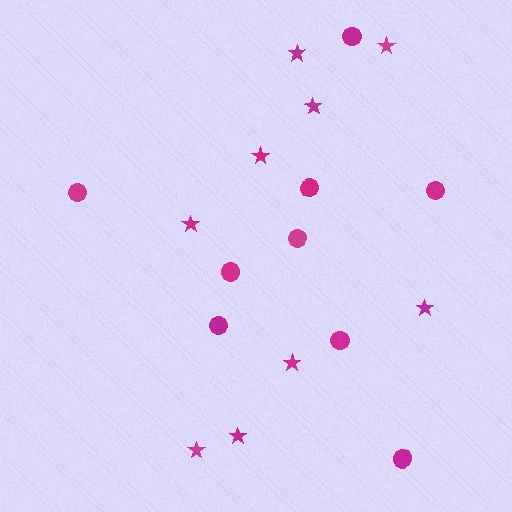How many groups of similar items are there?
There are 2 groups: one group of circles (9) and one group of stars (9).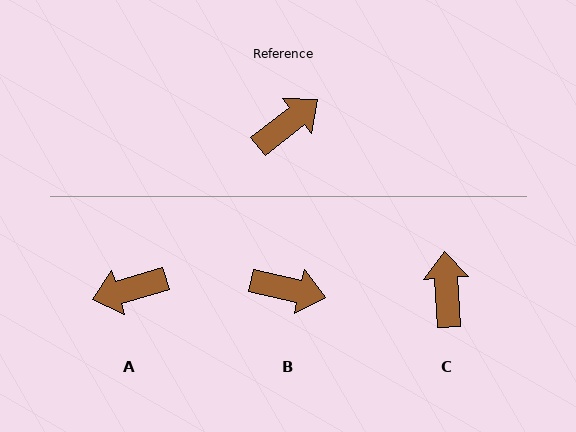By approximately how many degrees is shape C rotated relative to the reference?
Approximately 56 degrees counter-clockwise.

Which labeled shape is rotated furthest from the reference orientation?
A, about 159 degrees away.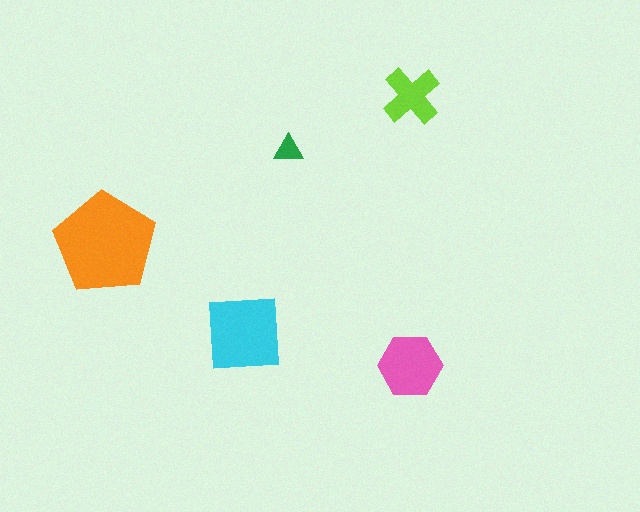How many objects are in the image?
There are 5 objects in the image.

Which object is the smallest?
The green triangle.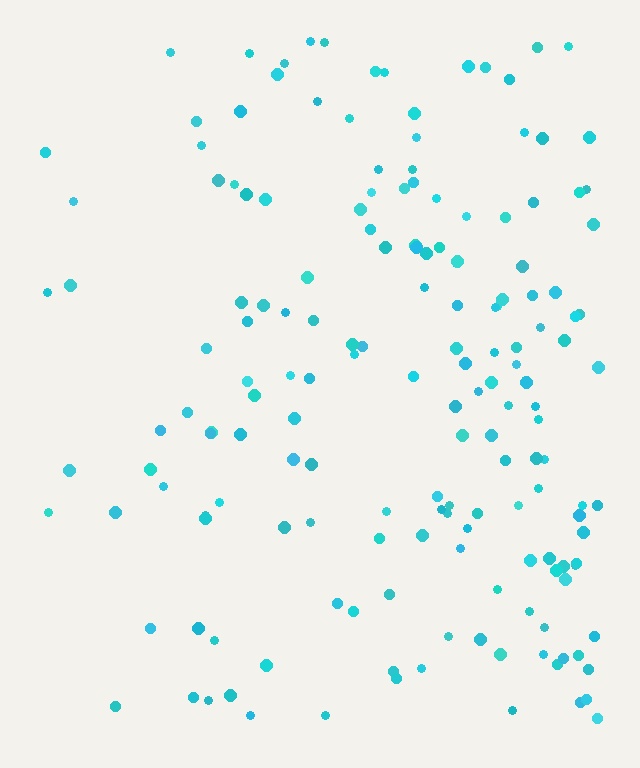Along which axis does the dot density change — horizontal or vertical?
Horizontal.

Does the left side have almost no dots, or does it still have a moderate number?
Still a moderate number, just noticeably fewer than the right.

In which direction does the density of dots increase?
From left to right, with the right side densest.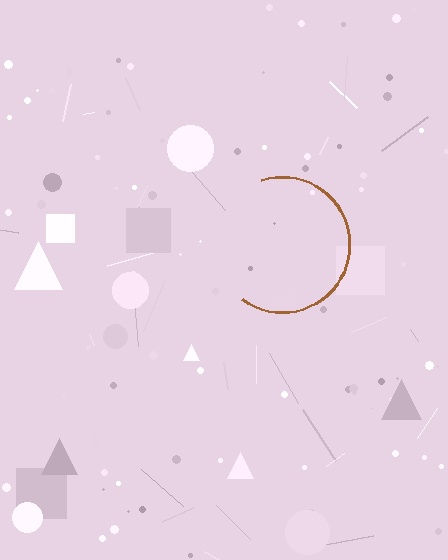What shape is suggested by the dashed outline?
The dashed outline suggests a circle.